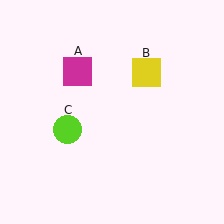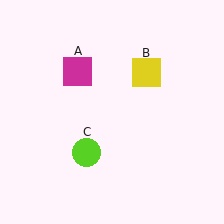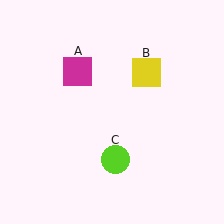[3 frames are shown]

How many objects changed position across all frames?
1 object changed position: lime circle (object C).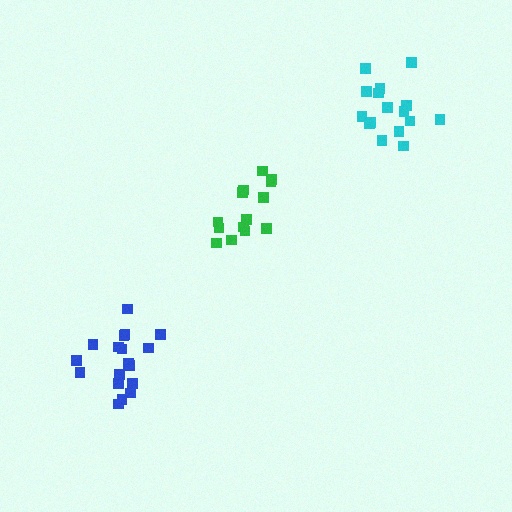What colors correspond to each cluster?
The clusters are colored: cyan, green, blue.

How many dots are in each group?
Group 1: 16 dots, Group 2: 14 dots, Group 3: 18 dots (48 total).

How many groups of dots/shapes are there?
There are 3 groups.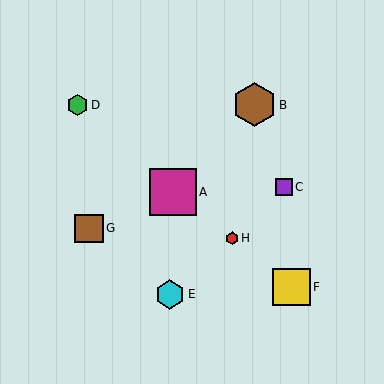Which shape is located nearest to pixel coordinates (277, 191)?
The purple square (labeled C) at (284, 187) is nearest to that location.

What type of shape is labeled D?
Shape D is a green hexagon.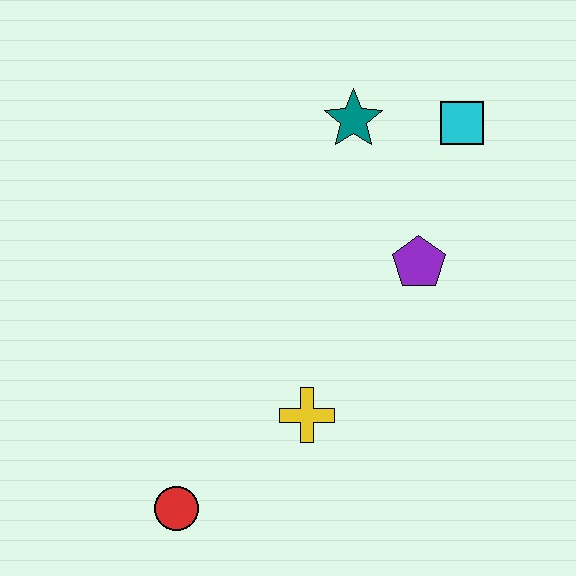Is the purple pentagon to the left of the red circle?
No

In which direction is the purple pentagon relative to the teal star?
The purple pentagon is below the teal star.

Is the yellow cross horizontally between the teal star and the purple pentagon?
No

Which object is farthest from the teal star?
The red circle is farthest from the teal star.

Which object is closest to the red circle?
The yellow cross is closest to the red circle.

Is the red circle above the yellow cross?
No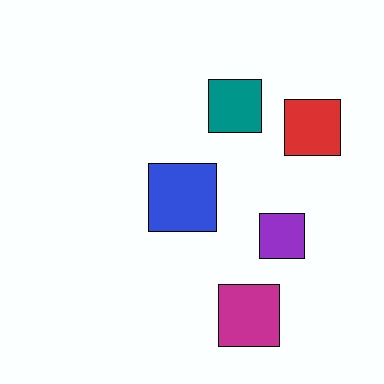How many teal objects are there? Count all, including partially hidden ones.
There is 1 teal object.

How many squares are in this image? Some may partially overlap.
There are 5 squares.